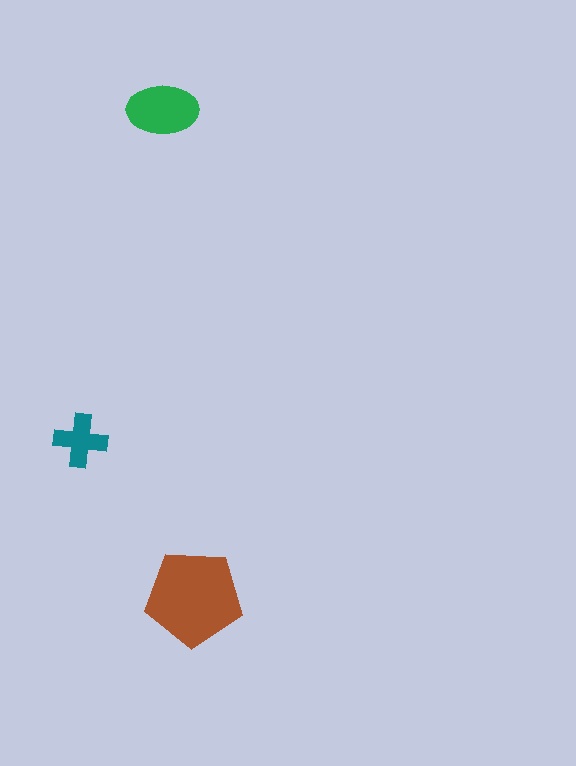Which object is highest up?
The green ellipse is topmost.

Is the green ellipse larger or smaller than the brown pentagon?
Smaller.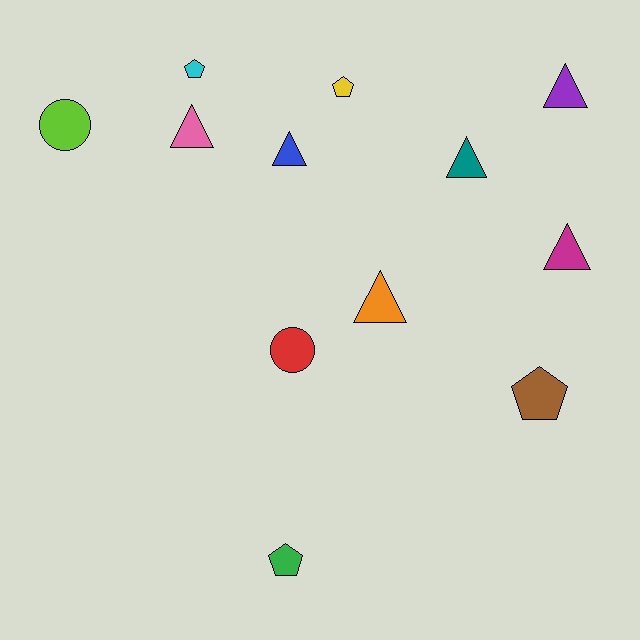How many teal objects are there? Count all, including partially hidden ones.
There is 1 teal object.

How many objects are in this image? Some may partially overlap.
There are 12 objects.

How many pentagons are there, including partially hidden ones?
There are 4 pentagons.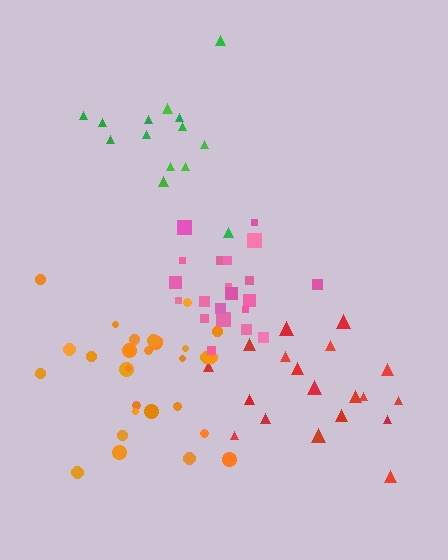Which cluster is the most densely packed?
Pink.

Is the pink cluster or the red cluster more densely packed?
Pink.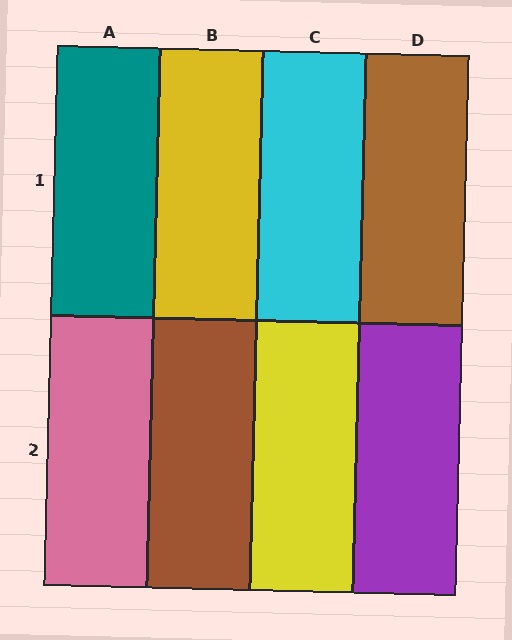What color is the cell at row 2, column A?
Pink.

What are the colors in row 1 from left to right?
Teal, yellow, cyan, brown.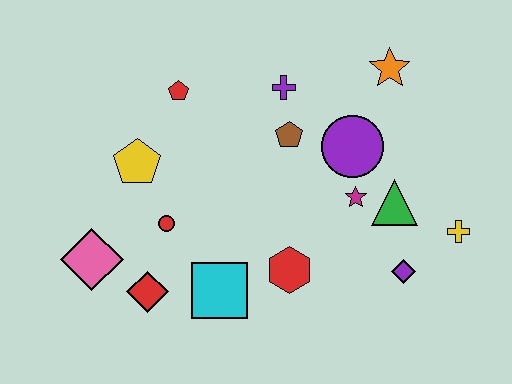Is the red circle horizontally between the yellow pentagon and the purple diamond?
Yes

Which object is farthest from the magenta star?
The pink diamond is farthest from the magenta star.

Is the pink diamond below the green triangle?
Yes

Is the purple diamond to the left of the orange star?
No